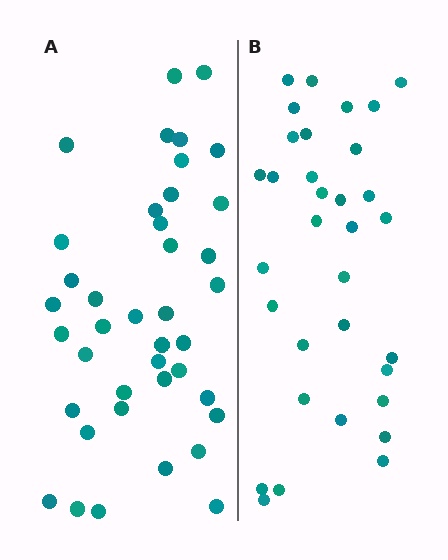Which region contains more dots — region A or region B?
Region A (the left region) has more dots.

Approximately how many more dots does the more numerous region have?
Region A has roughly 8 or so more dots than region B.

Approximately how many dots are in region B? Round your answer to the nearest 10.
About 30 dots. (The exact count is 33, which rounds to 30.)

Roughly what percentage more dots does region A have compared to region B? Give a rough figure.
About 20% more.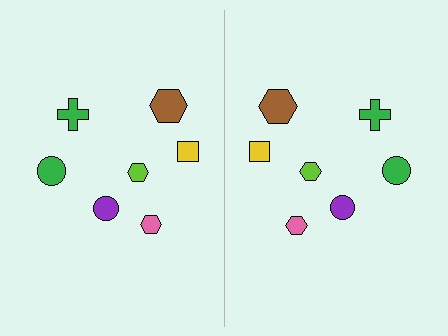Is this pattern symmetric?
Yes, this pattern has bilateral (reflection) symmetry.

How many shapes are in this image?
There are 14 shapes in this image.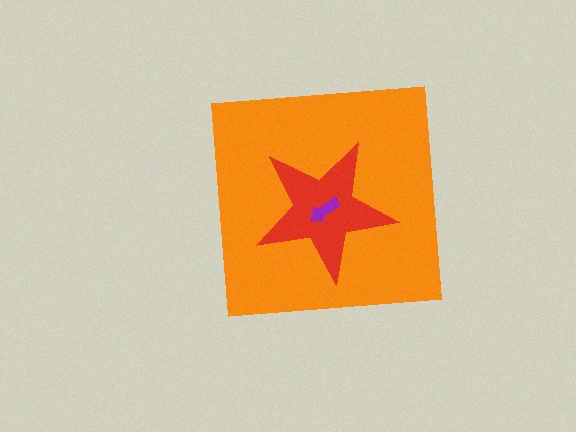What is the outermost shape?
The orange square.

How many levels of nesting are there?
3.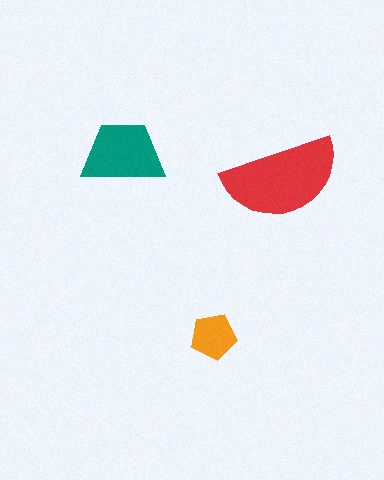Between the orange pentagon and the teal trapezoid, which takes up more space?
The teal trapezoid.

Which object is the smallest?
The orange pentagon.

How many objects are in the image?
There are 3 objects in the image.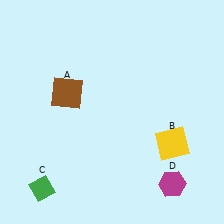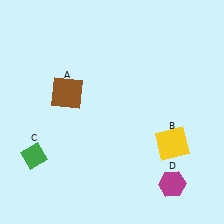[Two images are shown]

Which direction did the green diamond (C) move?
The green diamond (C) moved up.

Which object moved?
The green diamond (C) moved up.